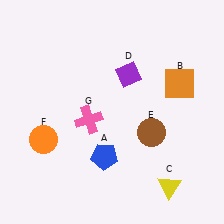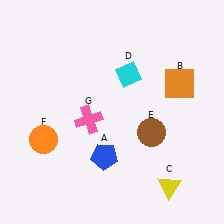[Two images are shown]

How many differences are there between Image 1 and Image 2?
There is 1 difference between the two images.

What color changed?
The diamond (D) changed from purple in Image 1 to cyan in Image 2.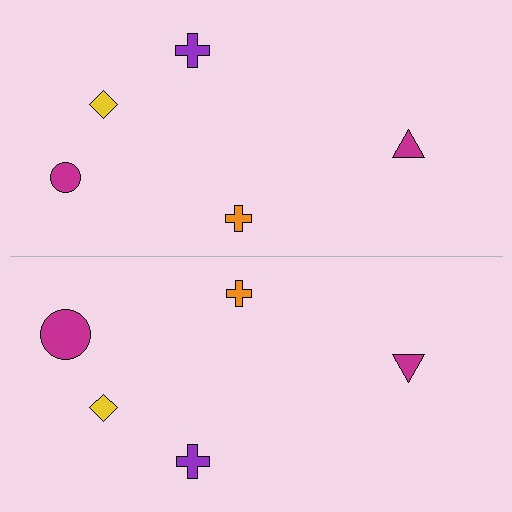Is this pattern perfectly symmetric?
No, the pattern is not perfectly symmetric. The magenta circle on the bottom side has a different size than its mirror counterpart.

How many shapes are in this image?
There are 10 shapes in this image.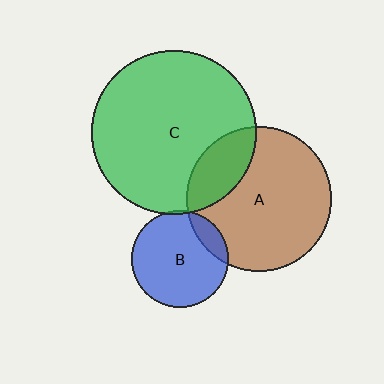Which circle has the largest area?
Circle C (green).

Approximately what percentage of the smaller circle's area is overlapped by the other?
Approximately 20%.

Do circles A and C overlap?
Yes.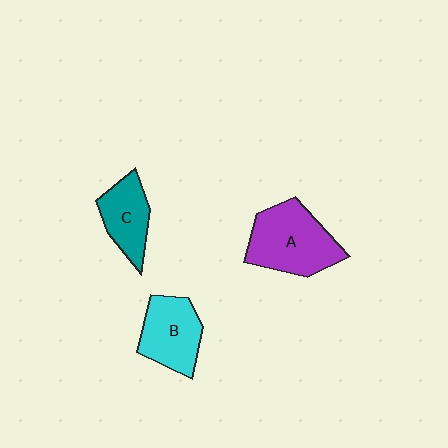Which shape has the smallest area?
Shape C (teal).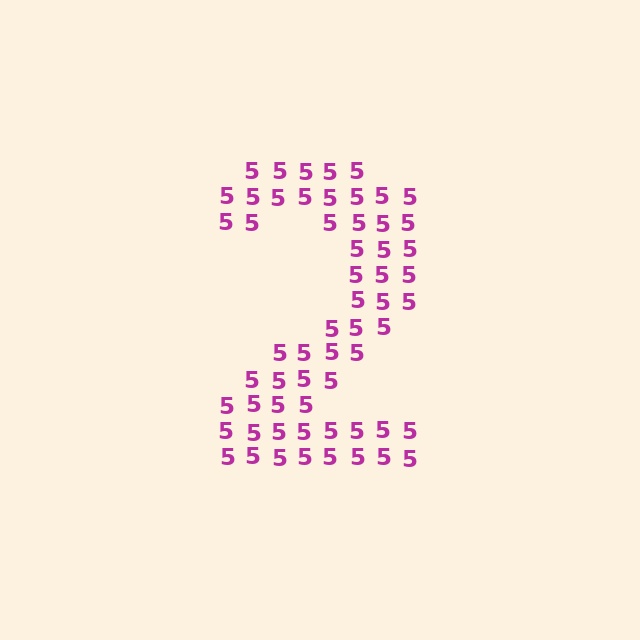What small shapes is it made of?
It is made of small digit 5's.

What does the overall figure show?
The overall figure shows the digit 2.